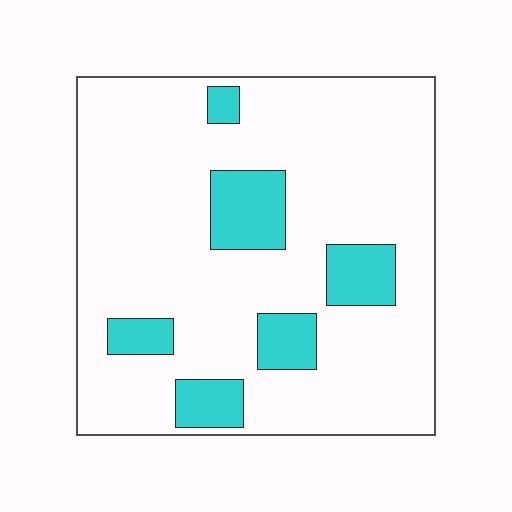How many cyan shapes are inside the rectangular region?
6.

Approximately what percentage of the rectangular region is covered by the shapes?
Approximately 15%.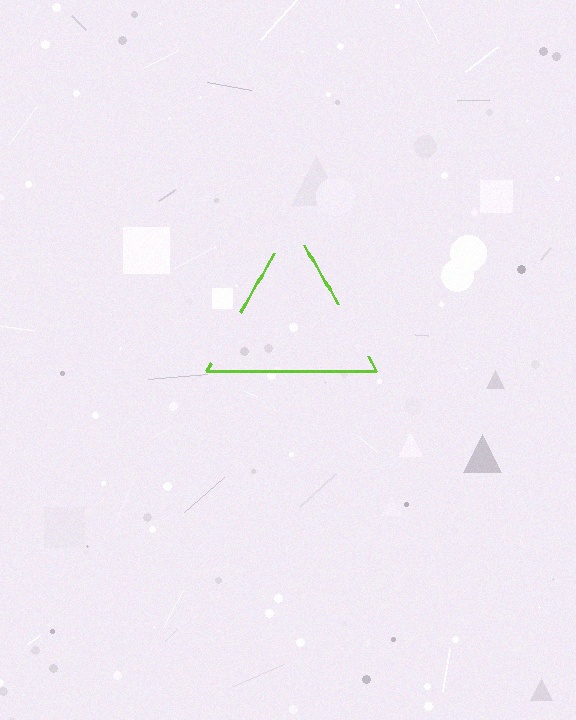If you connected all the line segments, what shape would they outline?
They would outline a triangle.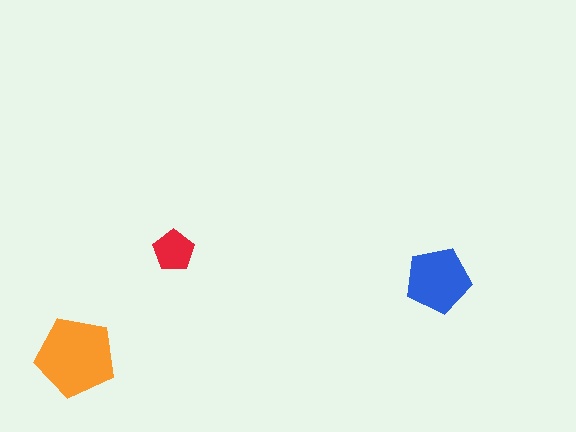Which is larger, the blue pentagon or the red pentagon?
The blue one.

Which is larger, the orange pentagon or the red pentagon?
The orange one.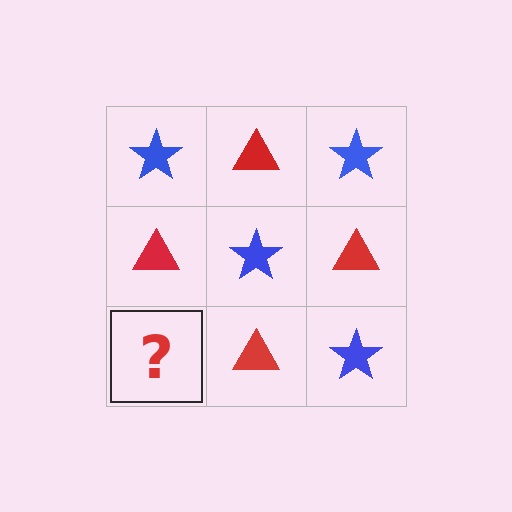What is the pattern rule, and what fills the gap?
The rule is that it alternates blue star and red triangle in a checkerboard pattern. The gap should be filled with a blue star.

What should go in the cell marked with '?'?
The missing cell should contain a blue star.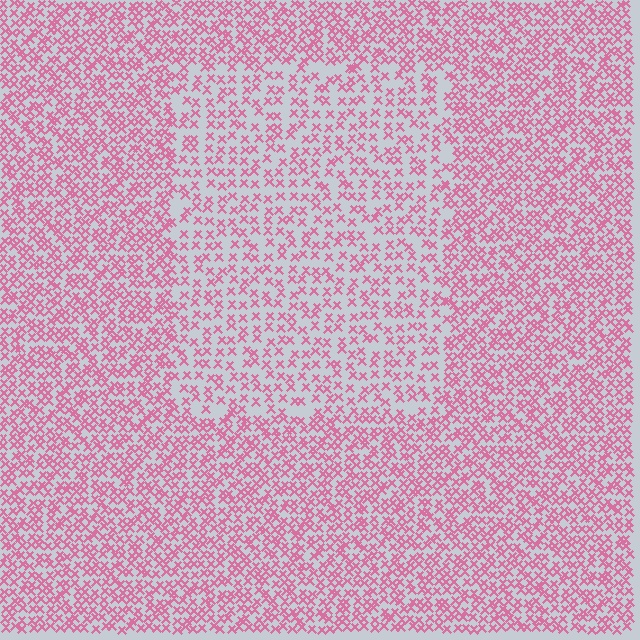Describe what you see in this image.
The image contains small pink elements arranged at two different densities. A rectangle-shaped region is visible where the elements are less densely packed than the surrounding area.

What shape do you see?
I see a rectangle.